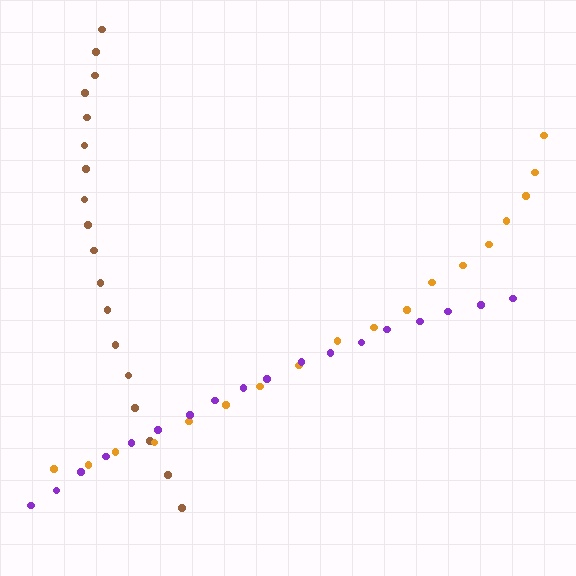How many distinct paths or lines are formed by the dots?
There are 3 distinct paths.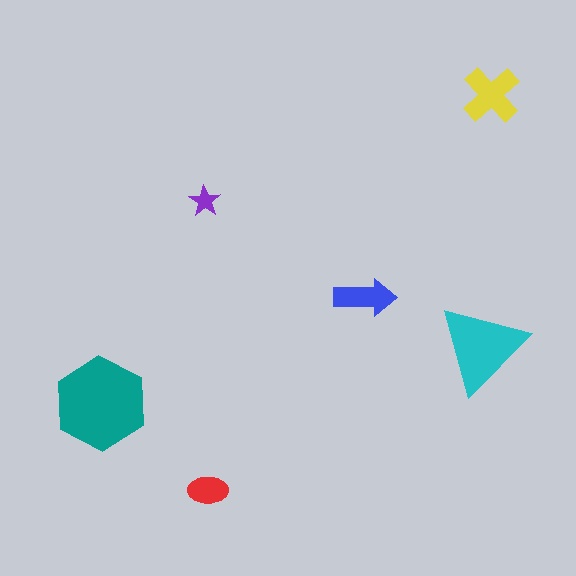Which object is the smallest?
The purple star.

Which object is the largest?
The teal hexagon.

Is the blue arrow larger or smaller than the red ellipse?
Larger.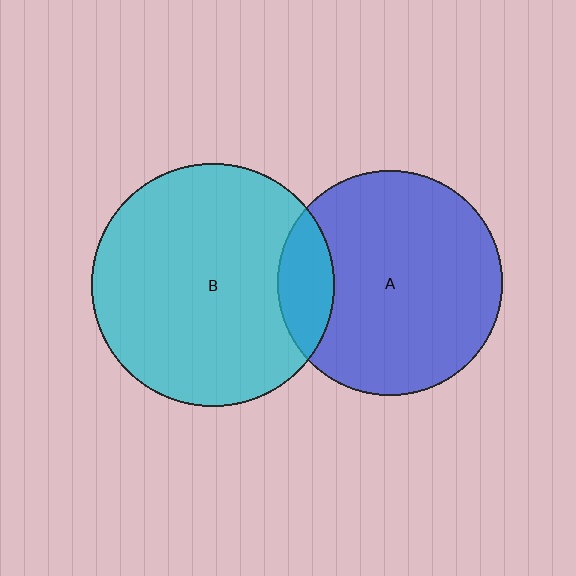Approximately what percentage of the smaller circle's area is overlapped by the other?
Approximately 15%.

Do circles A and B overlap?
Yes.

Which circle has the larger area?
Circle B (cyan).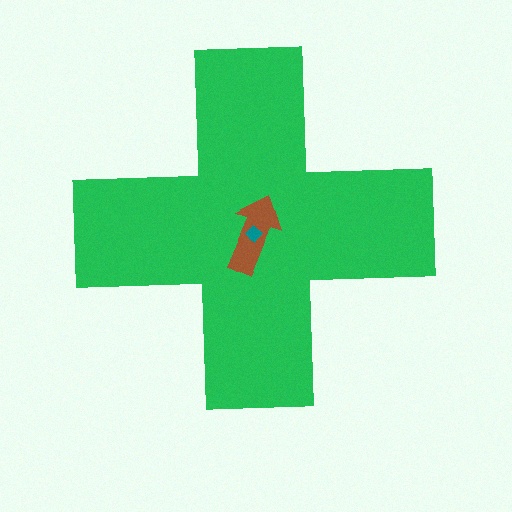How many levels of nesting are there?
3.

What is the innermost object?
The teal diamond.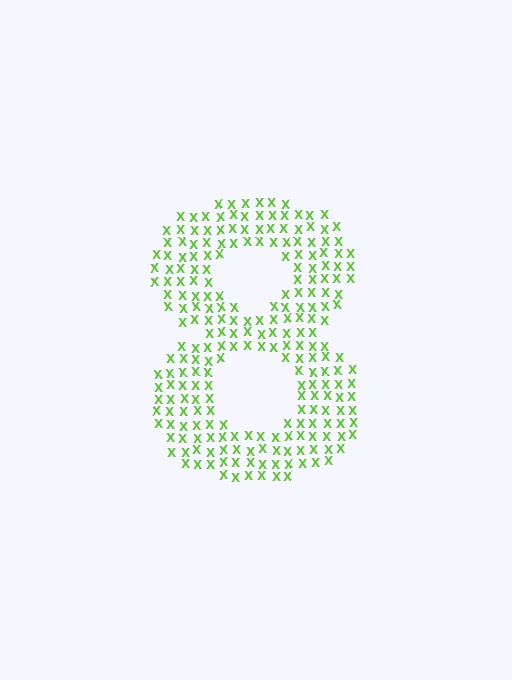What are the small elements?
The small elements are letter X's.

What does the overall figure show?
The overall figure shows the digit 8.